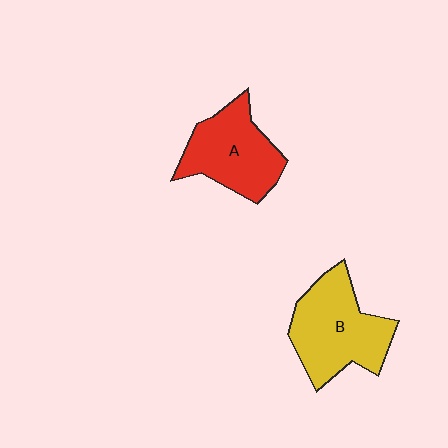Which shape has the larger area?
Shape B (yellow).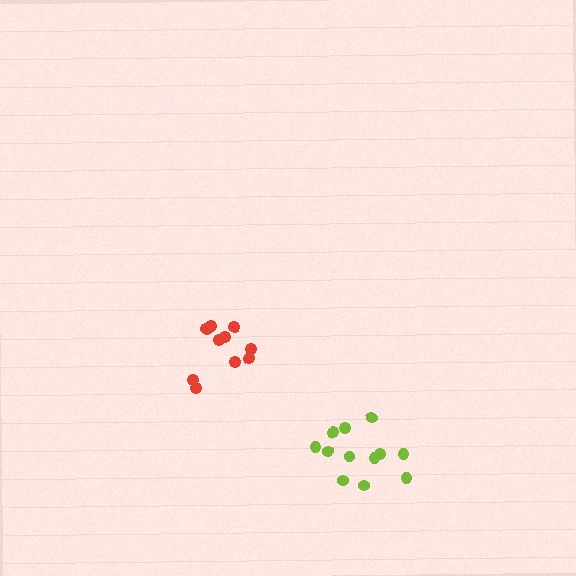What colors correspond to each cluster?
The clusters are colored: red, lime.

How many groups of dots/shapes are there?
There are 2 groups.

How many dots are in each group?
Group 1: 10 dots, Group 2: 12 dots (22 total).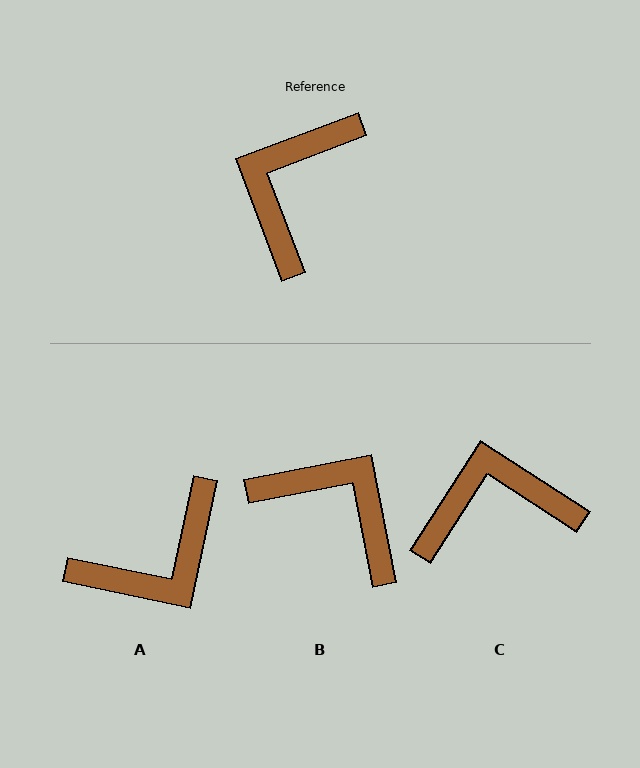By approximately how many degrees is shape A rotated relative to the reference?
Approximately 148 degrees counter-clockwise.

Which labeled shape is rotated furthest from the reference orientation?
A, about 148 degrees away.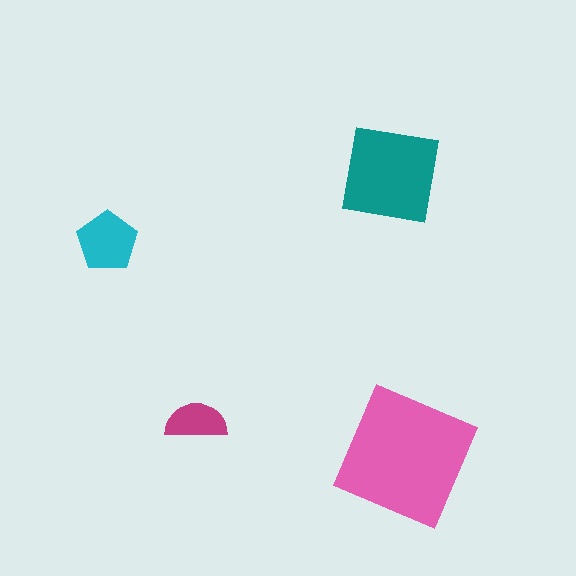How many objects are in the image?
There are 4 objects in the image.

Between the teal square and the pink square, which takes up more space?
The pink square.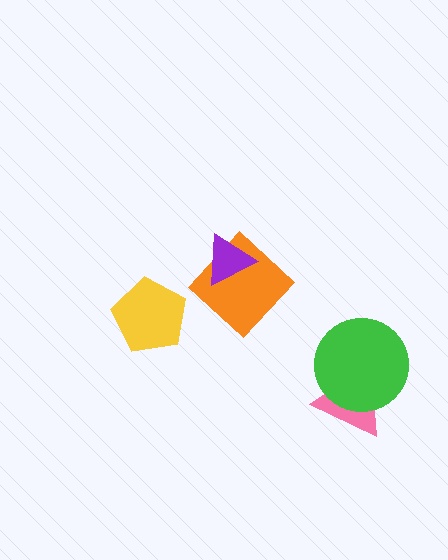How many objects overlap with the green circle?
1 object overlaps with the green circle.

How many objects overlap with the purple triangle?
1 object overlaps with the purple triangle.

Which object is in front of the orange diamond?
The purple triangle is in front of the orange diamond.